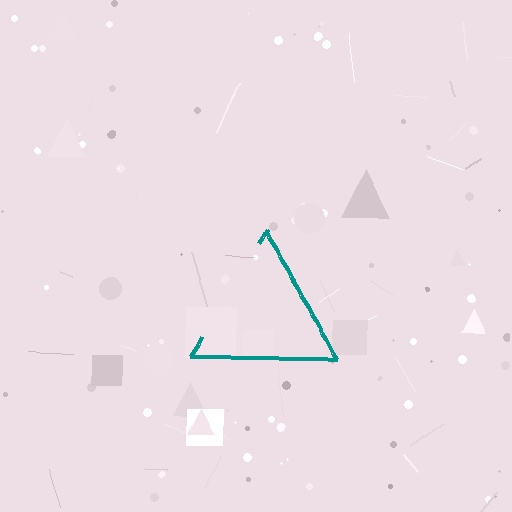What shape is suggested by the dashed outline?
The dashed outline suggests a triangle.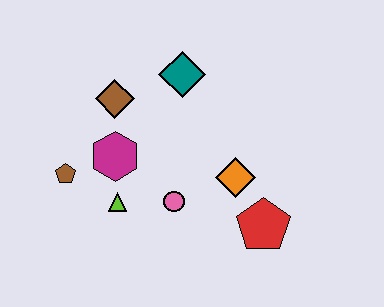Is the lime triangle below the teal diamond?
Yes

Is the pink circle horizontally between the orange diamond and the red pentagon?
No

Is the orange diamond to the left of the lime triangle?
No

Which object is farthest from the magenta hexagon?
The red pentagon is farthest from the magenta hexagon.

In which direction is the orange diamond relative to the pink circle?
The orange diamond is to the right of the pink circle.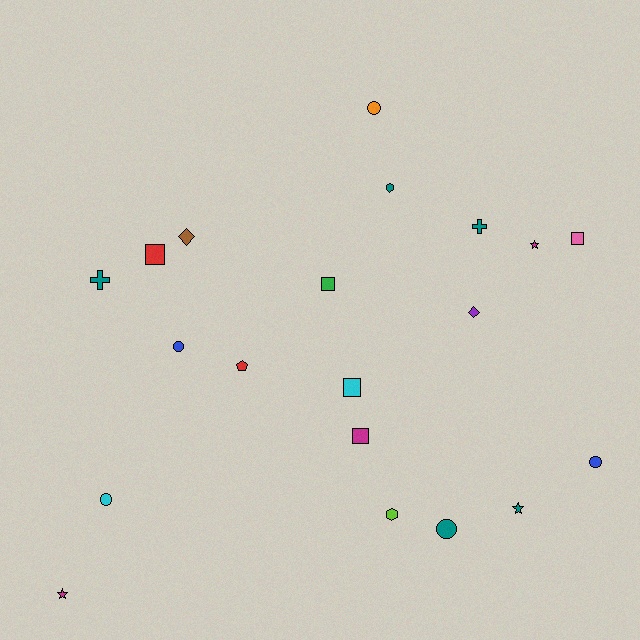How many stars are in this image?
There are 3 stars.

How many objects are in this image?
There are 20 objects.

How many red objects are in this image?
There are 2 red objects.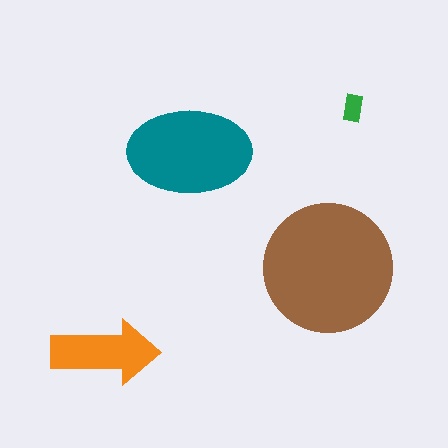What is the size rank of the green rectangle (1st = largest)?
4th.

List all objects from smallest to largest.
The green rectangle, the orange arrow, the teal ellipse, the brown circle.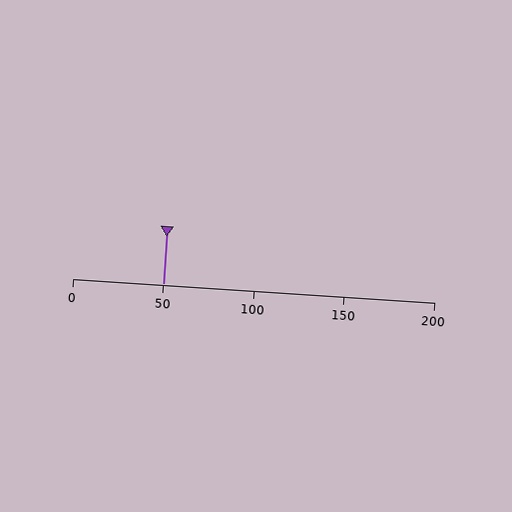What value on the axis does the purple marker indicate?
The marker indicates approximately 50.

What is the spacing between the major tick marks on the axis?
The major ticks are spaced 50 apart.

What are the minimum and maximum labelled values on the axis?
The axis runs from 0 to 200.